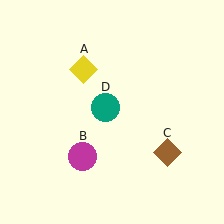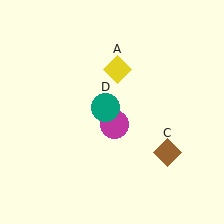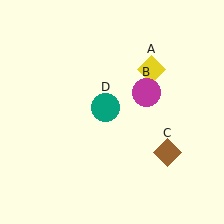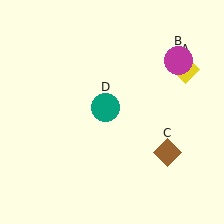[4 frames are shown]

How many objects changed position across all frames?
2 objects changed position: yellow diamond (object A), magenta circle (object B).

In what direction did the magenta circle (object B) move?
The magenta circle (object B) moved up and to the right.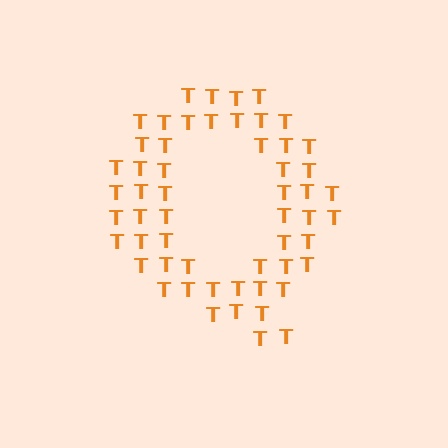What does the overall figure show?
The overall figure shows the letter Q.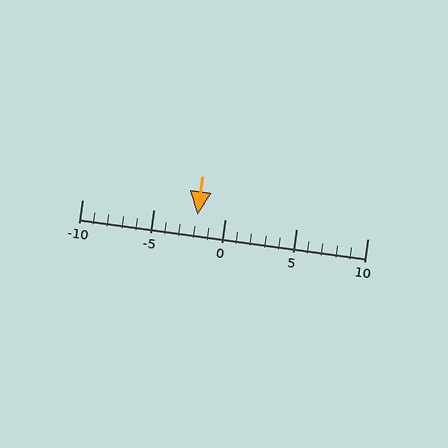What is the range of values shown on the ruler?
The ruler shows values from -10 to 10.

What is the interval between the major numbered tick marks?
The major tick marks are spaced 5 units apart.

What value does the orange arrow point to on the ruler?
The orange arrow points to approximately -2.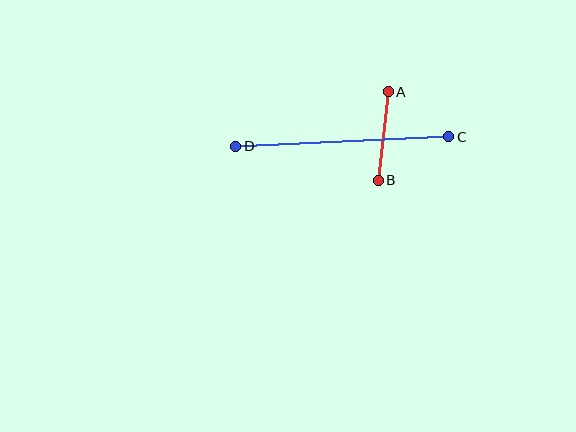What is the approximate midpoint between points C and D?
The midpoint is at approximately (342, 142) pixels.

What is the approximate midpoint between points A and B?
The midpoint is at approximately (383, 136) pixels.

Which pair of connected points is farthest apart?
Points C and D are farthest apart.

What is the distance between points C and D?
The distance is approximately 213 pixels.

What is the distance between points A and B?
The distance is approximately 89 pixels.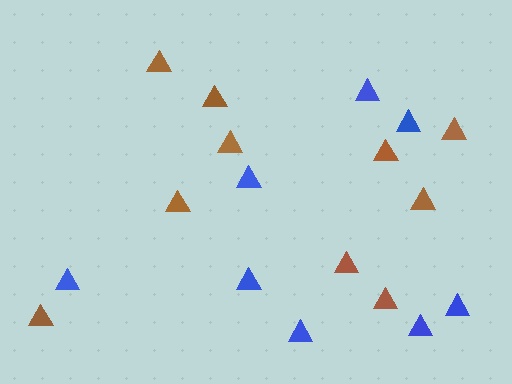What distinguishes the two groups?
There are 2 groups: one group of blue triangles (8) and one group of brown triangles (10).